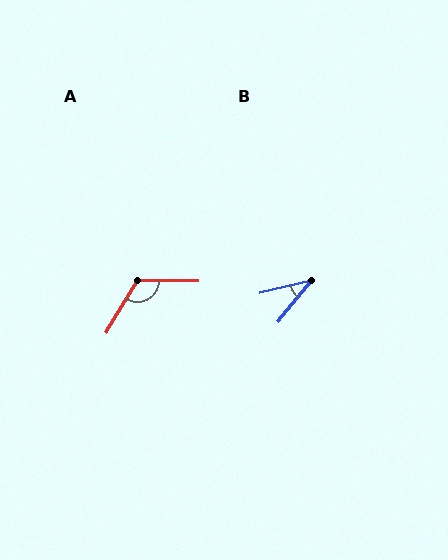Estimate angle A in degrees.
Approximately 120 degrees.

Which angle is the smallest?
B, at approximately 38 degrees.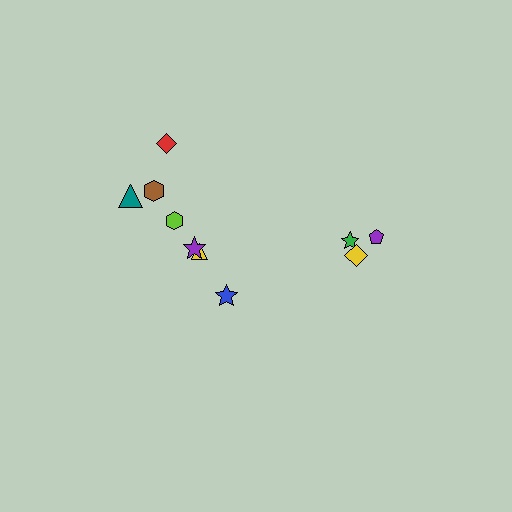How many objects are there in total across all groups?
There are 10 objects.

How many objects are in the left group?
There are 7 objects.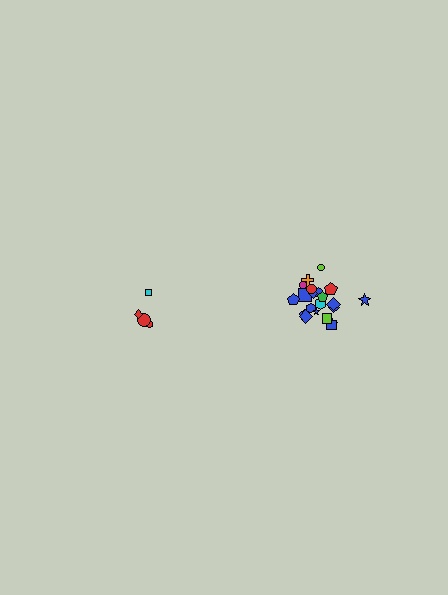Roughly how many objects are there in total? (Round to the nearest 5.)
Roughly 25 objects in total.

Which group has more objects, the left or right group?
The right group.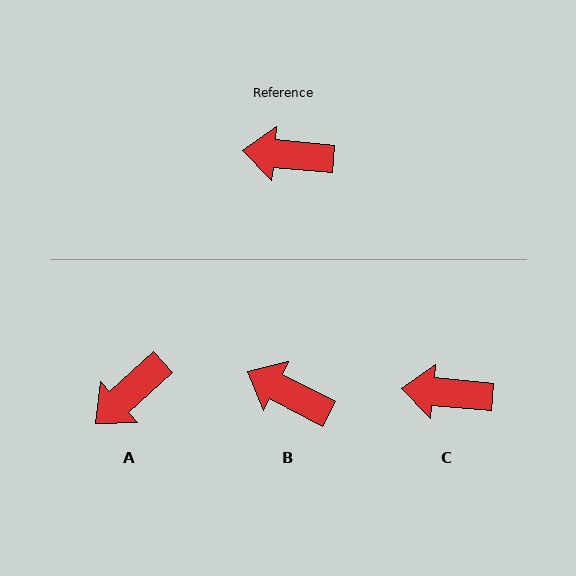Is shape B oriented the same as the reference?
No, it is off by about 22 degrees.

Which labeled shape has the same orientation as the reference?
C.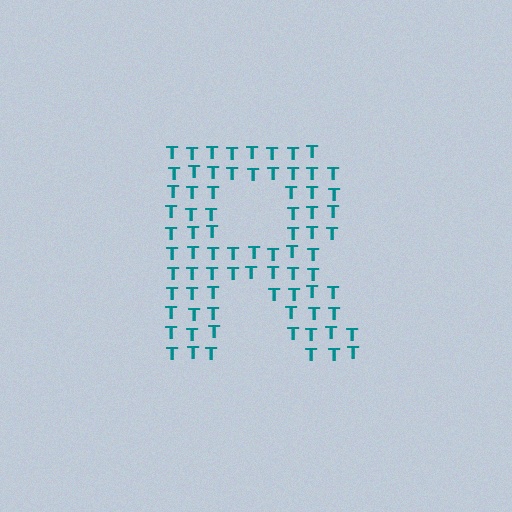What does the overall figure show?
The overall figure shows the letter R.